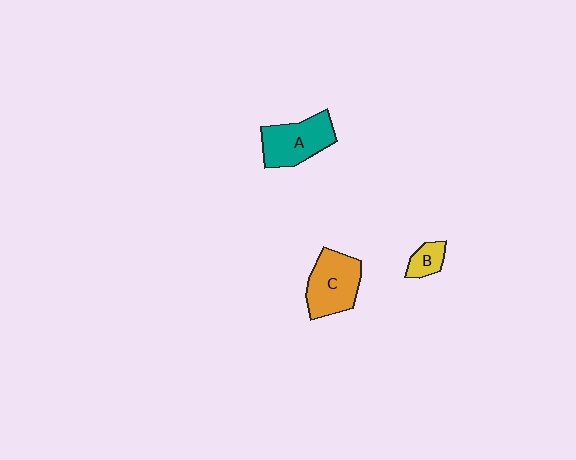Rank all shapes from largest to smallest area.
From largest to smallest: C (orange), A (teal), B (yellow).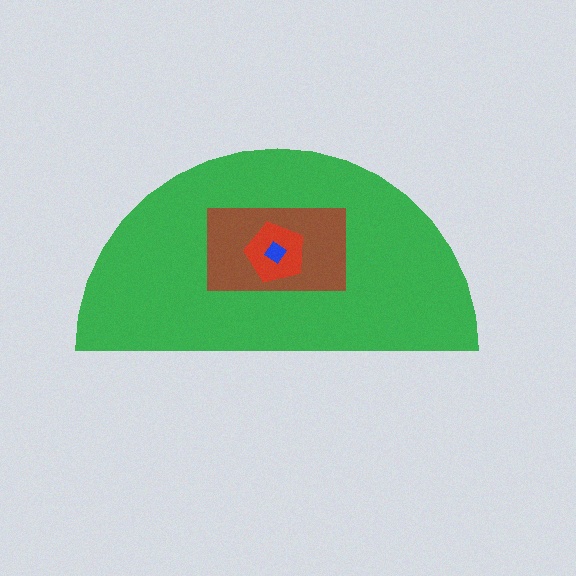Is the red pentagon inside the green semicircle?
Yes.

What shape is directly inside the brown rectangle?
The red pentagon.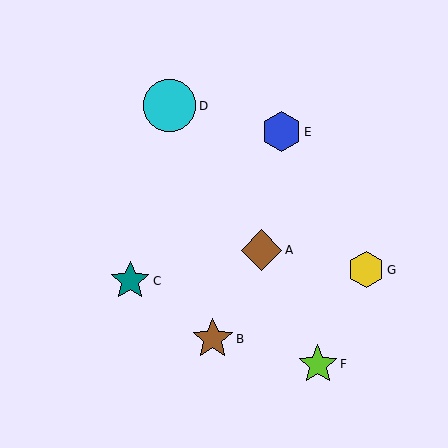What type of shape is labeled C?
Shape C is a teal star.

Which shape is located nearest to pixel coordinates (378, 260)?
The yellow hexagon (labeled G) at (366, 270) is nearest to that location.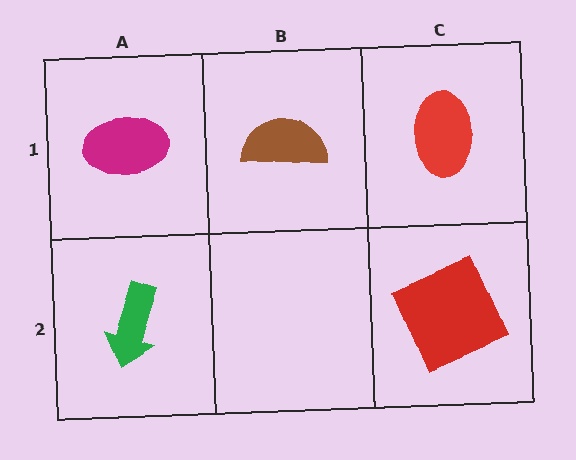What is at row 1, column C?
A red ellipse.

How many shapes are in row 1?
3 shapes.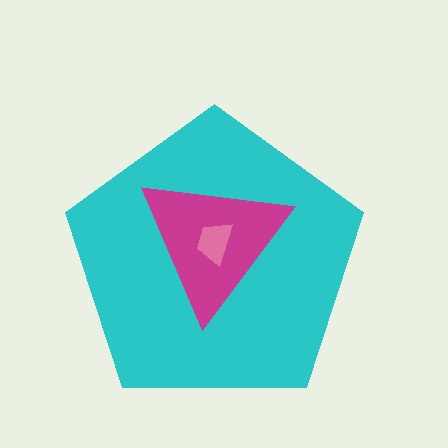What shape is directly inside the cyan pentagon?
The magenta triangle.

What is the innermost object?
The pink trapezoid.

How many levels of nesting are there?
3.